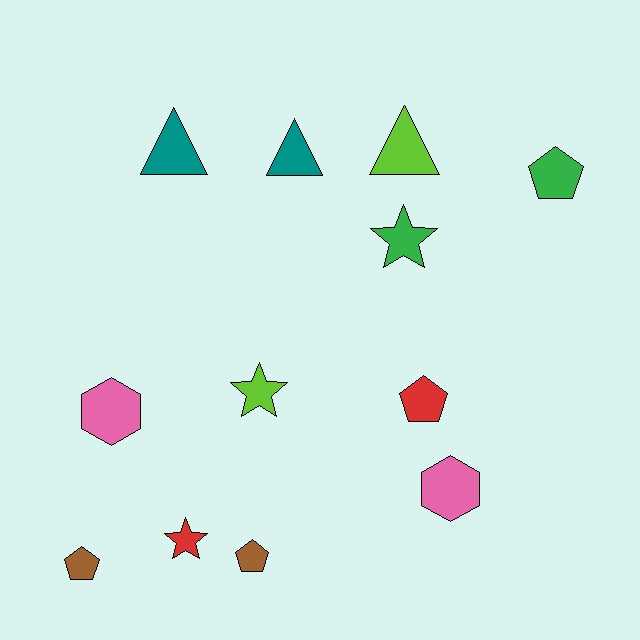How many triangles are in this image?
There are 3 triangles.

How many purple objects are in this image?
There are no purple objects.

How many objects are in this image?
There are 12 objects.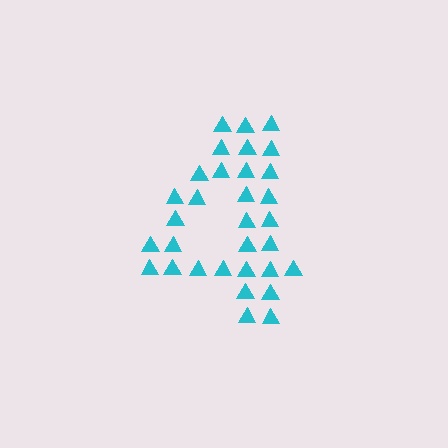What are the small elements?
The small elements are triangles.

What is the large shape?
The large shape is the digit 4.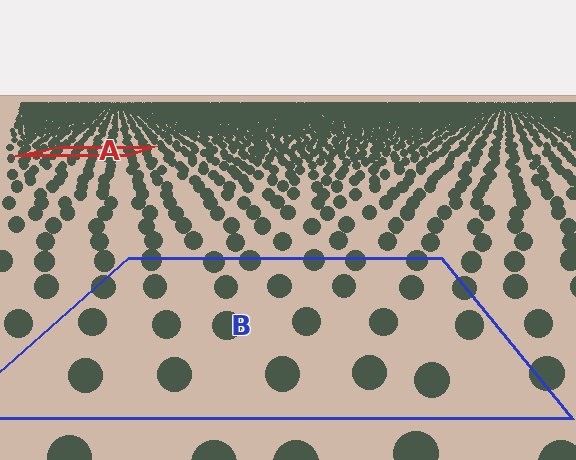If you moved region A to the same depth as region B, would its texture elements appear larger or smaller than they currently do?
They would appear larger. At a closer depth, the same texture elements are projected at a bigger on-screen size.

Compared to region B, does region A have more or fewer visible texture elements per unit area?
Region A has more texture elements per unit area — they are packed more densely because it is farther away.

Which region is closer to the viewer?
Region B is closer. The texture elements there are larger and more spread out.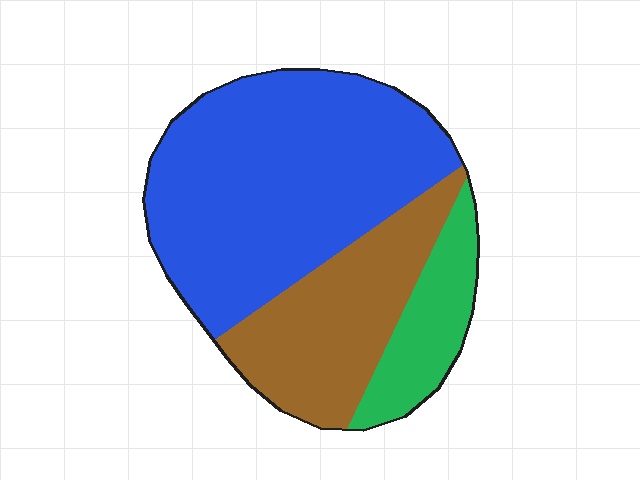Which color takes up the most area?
Blue, at roughly 55%.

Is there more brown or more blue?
Blue.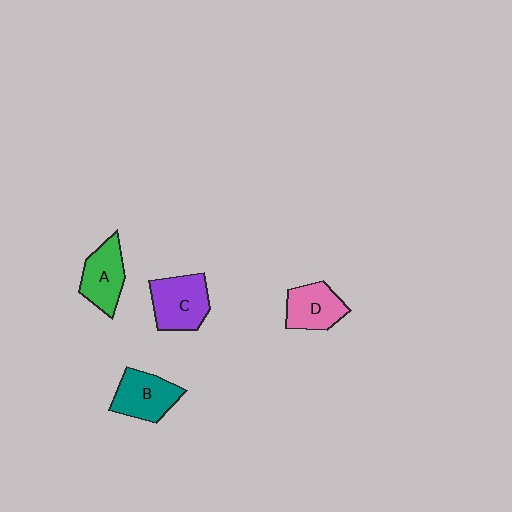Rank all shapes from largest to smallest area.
From largest to smallest: C (purple), B (teal), A (green), D (pink).